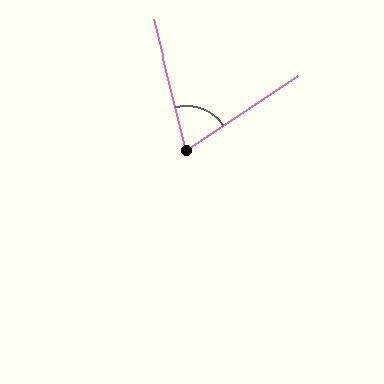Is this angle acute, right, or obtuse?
It is acute.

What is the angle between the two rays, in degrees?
Approximately 71 degrees.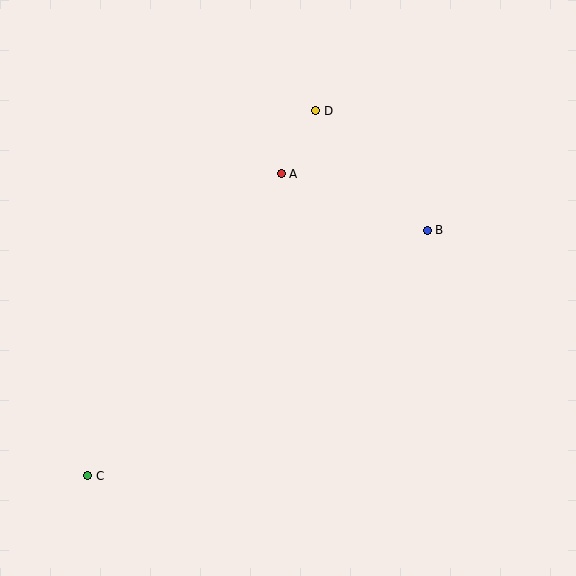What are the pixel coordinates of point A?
Point A is at (281, 174).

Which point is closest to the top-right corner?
Point B is closest to the top-right corner.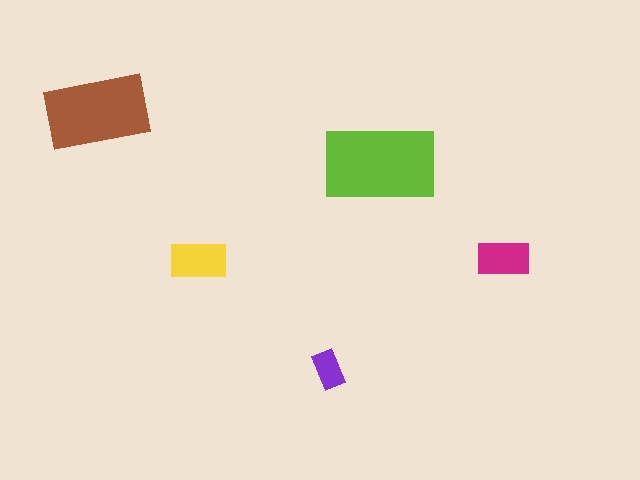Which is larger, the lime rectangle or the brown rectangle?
The lime one.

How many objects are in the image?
There are 5 objects in the image.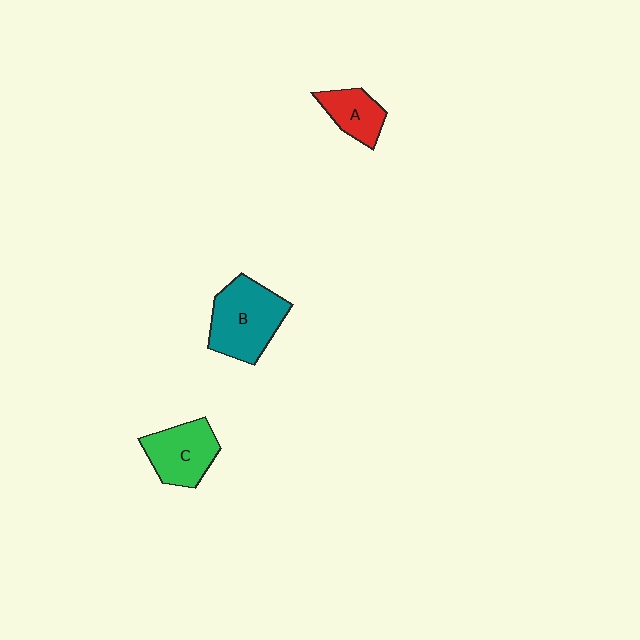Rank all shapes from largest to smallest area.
From largest to smallest: B (teal), C (green), A (red).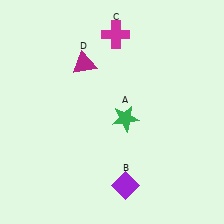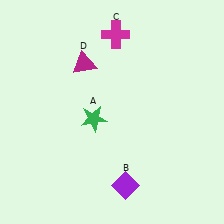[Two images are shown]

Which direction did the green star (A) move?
The green star (A) moved left.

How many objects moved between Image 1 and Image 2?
1 object moved between the two images.